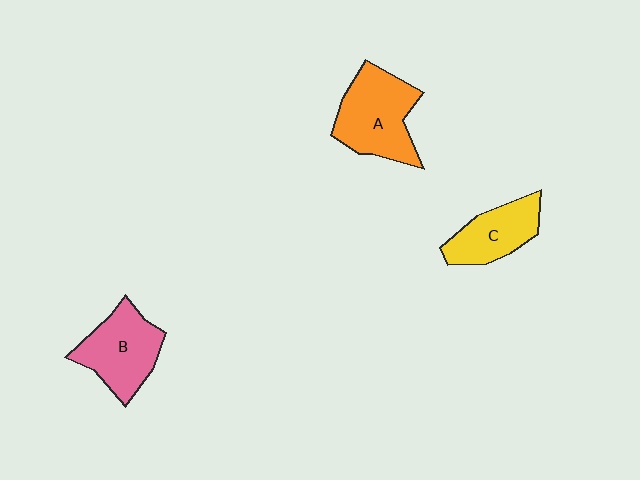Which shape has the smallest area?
Shape C (yellow).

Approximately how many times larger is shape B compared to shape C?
Approximately 1.2 times.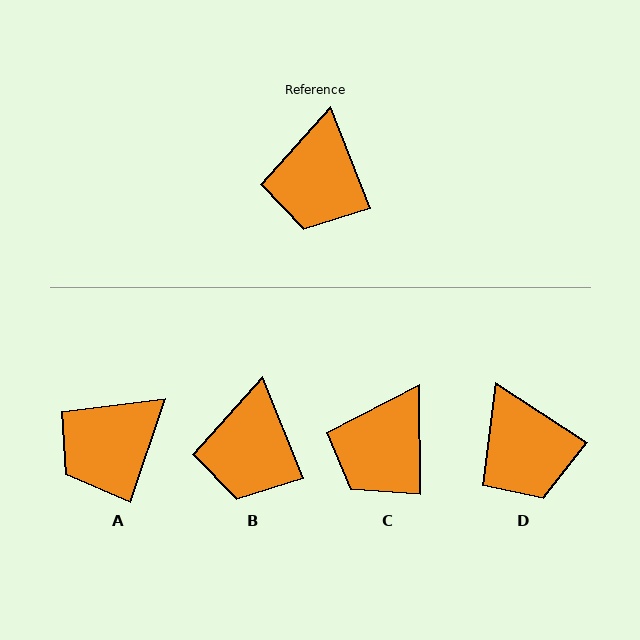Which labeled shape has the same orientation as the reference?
B.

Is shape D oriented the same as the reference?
No, it is off by about 35 degrees.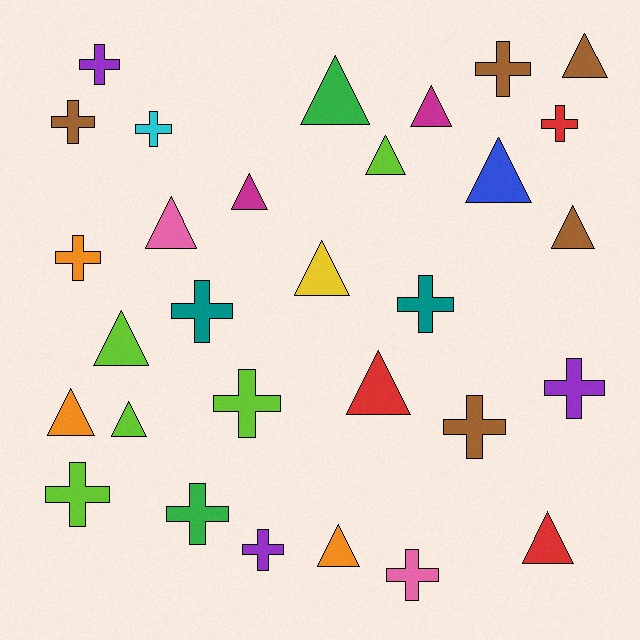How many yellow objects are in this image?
There is 1 yellow object.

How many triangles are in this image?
There are 15 triangles.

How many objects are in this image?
There are 30 objects.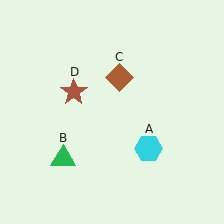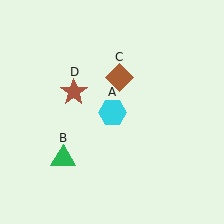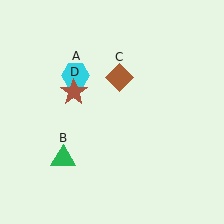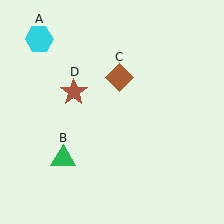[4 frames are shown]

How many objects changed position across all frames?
1 object changed position: cyan hexagon (object A).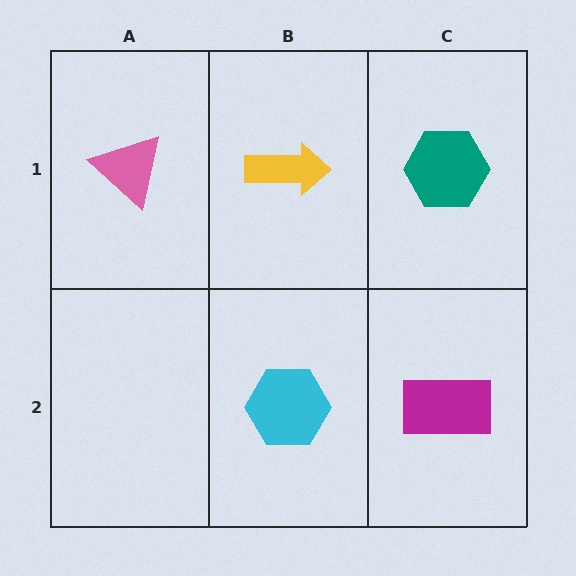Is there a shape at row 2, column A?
No, that cell is empty.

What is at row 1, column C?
A teal hexagon.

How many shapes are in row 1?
3 shapes.